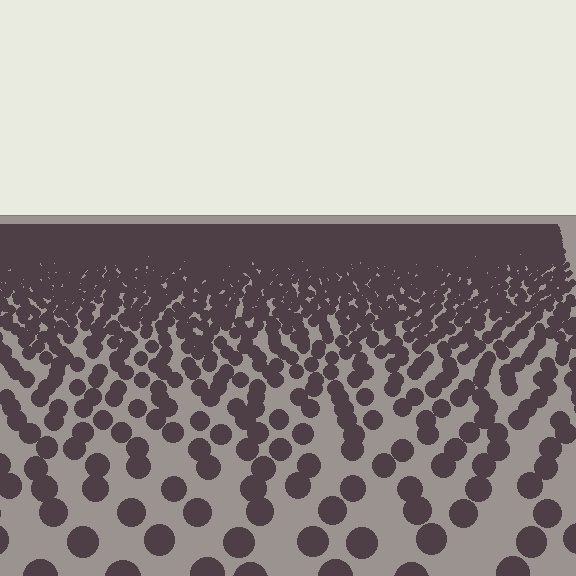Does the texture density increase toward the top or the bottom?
Density increases toward the top.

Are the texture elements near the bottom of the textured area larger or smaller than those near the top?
Larger. Near the bottom, elements are closer to the viewer and appear at a bigger on-screen size.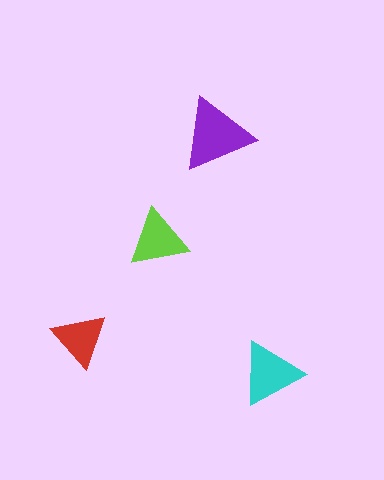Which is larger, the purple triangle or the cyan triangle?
The purple one.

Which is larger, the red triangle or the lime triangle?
The lime one.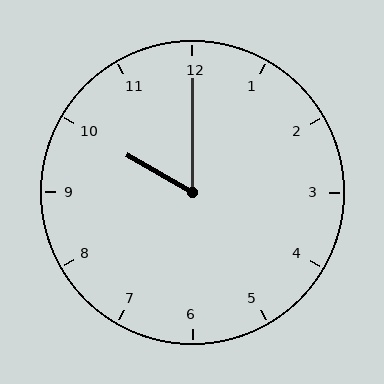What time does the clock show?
10:00.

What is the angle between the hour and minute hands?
Approximately 60 degrees.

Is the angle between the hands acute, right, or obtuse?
It is acute.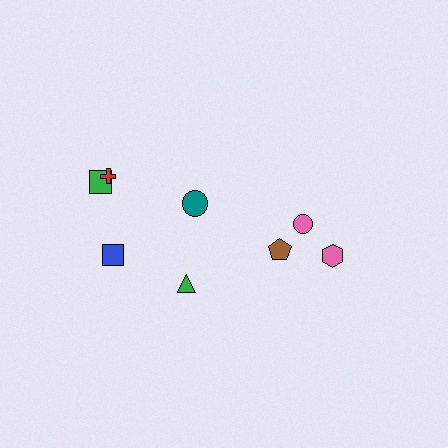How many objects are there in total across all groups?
There are 8 objects.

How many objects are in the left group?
There are 5 objects.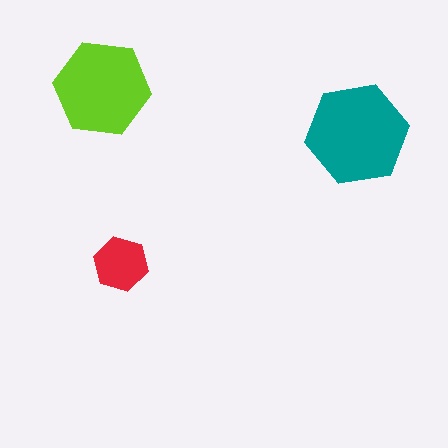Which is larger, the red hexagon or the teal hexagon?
The teal one.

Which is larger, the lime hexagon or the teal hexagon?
The teal one.